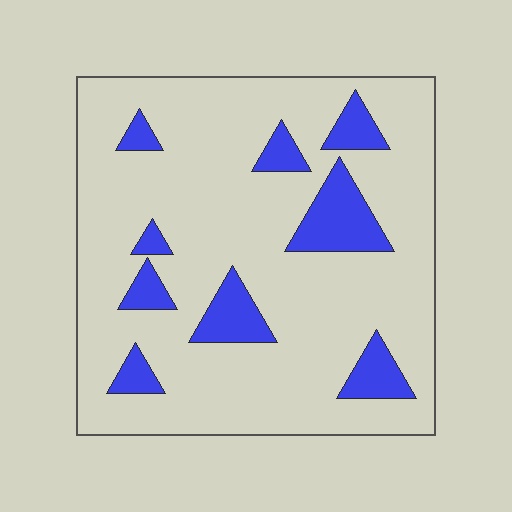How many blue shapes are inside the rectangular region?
9.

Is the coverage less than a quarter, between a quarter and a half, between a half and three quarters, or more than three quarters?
Less than a quarter.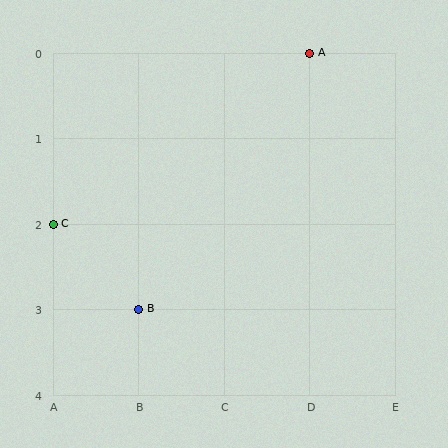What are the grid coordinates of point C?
Point C is at grid coordinates (A, 2).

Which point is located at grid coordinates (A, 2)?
Point C is at (A, 2).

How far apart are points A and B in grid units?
Points A and B are 2 columns and 3 rows apart (about 3.6 grid units diagonally).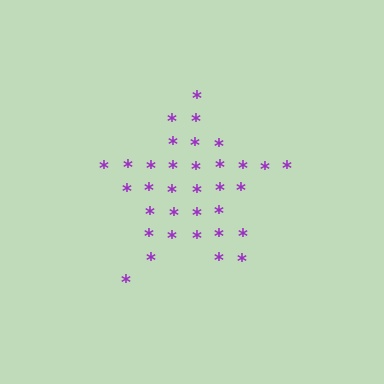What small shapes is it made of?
It is made of small asterisks.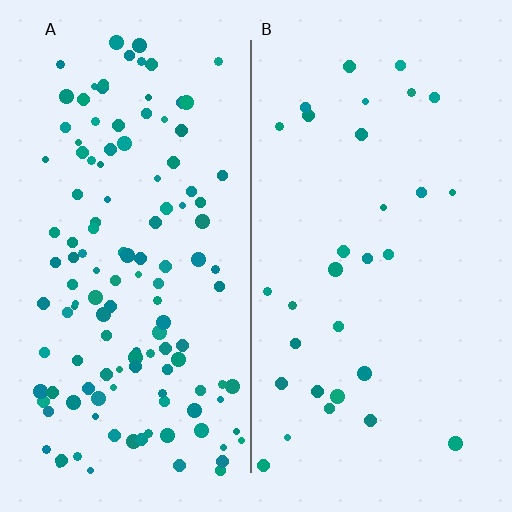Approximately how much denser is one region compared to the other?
Approximately 4.1× — region A over region B.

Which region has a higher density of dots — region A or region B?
A (the left).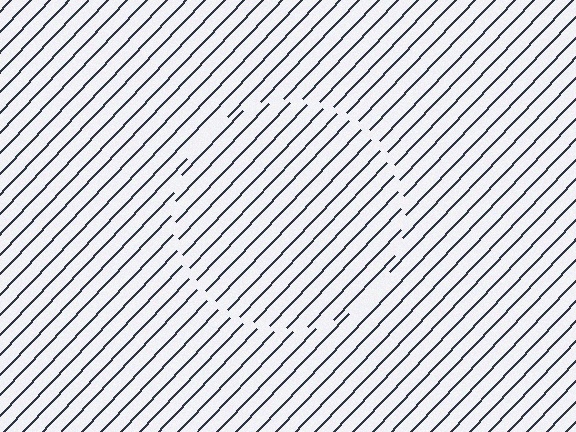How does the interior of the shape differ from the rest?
The interior of the shape contains the same grating, shifted by half a period — the contour is defined by the phase discontinuity where line-ends from the inner and outer gratings abut.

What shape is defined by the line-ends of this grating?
An illusory circle. The interior of the shape contains the same grating, shifted by half a period — the contour is defined by the phase discontinuity where line-ends from the inner and outer gratings abut.